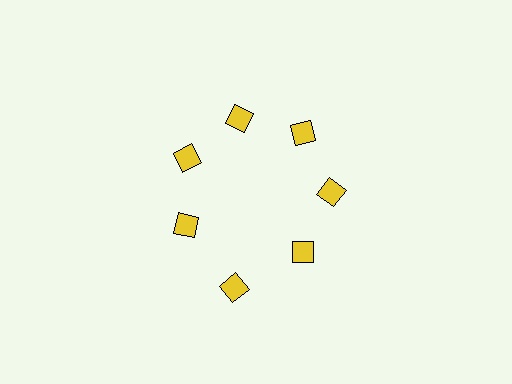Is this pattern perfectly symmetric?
No. The 7 yellow squares are arranged in a ring, but one element near the 6 o'clock position is pushed outward from the center, breaking the 7-fold rotational symmetry.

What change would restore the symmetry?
The symmetry would be restored by moving it inward, back onto the ring so that all 7 squares sit at equal angles and equal distance from the center.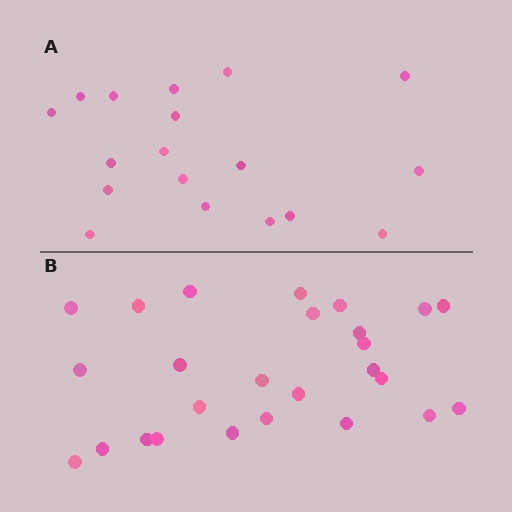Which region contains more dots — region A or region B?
Region B (the bottom region) has more dots.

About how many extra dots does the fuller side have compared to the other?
Region B has roughly 8 or so more dots than region A.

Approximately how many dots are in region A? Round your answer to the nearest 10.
About 20 dots. (The exact count is 18, which rounds to 20.)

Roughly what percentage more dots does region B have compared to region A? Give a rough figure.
About 45% more.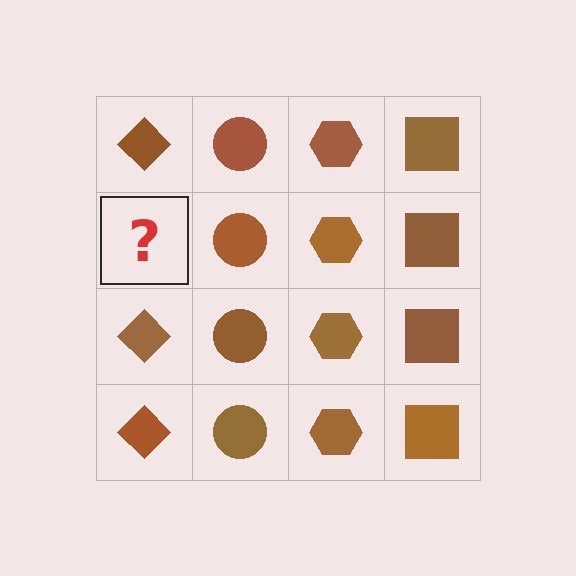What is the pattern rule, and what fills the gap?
The rule is that each column has a consistent shape. The gap should be filled with a brown diamond.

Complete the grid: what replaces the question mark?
The question mark should be replaced with a brown diamond.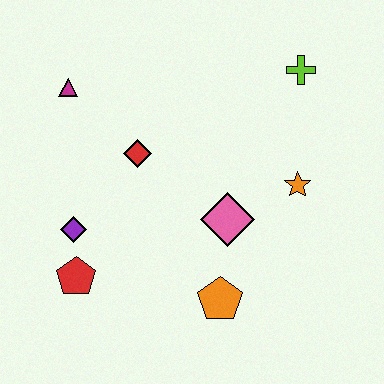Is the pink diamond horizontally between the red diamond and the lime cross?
Yes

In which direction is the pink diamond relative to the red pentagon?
The pink diamond is to the right of the red pentagon.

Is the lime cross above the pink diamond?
Yes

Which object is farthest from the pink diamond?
The magenta triangle is farthest from the pink diamond.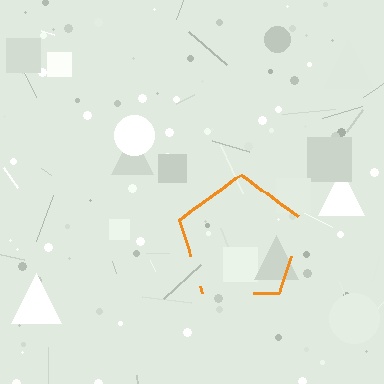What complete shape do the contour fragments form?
The contour fragments form a pentagon.